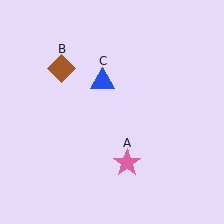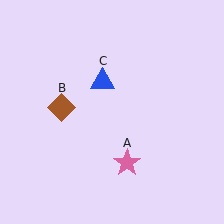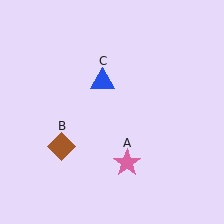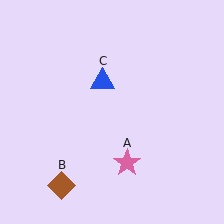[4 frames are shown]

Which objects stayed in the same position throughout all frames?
Pink star (object A) and blue triangle (object C) remained stationary.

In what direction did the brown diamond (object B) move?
The brown diamond (object B) moved down.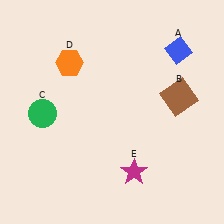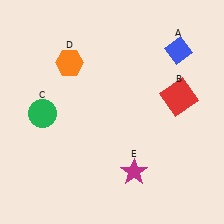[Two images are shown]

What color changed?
The square (B) changed from brown in Image 1 to red in Image 2.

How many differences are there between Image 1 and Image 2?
There is 1 difference between the two images.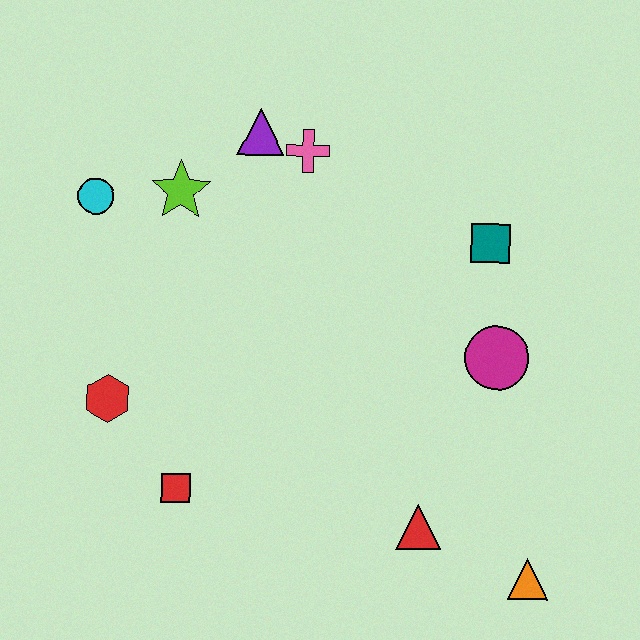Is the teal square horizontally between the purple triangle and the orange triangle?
Yes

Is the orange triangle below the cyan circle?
Yes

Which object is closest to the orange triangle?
The red triangle is closest to the orange triangle.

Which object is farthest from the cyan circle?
The orange triangle is farthest from the cyan circle.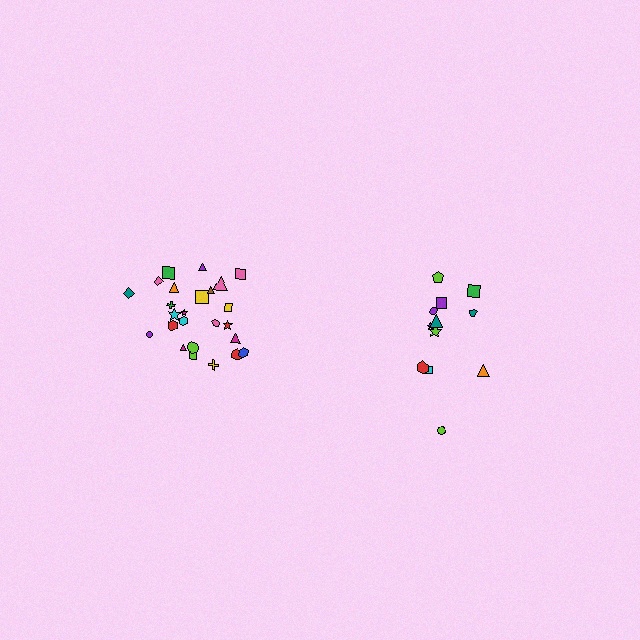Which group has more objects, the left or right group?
The left group.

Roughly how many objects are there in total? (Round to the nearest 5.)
Roughly 35 objects in total.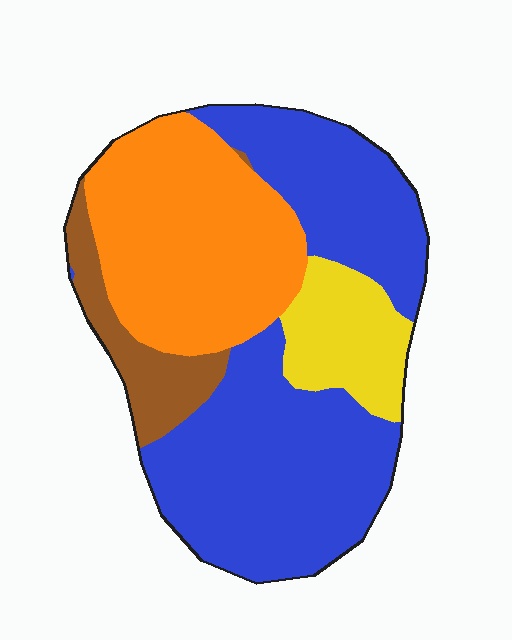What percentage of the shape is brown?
Brown covers about 10% of the shape.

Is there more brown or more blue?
Blue.